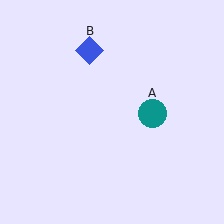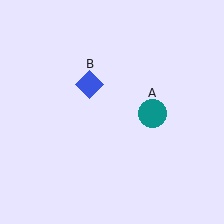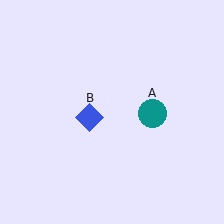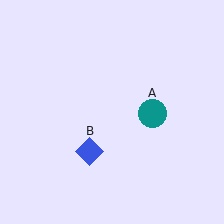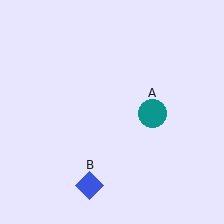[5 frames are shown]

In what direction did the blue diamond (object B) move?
The blue diamond (object B) moved down.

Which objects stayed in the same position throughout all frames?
Teal circle (object A) remained stationary.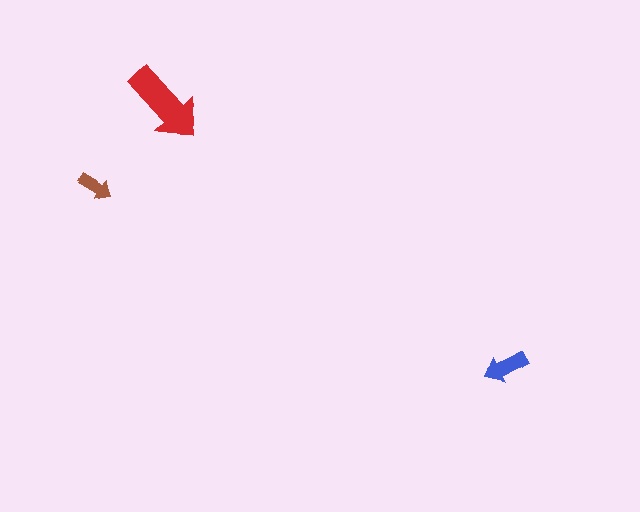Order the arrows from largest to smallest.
the red one, the blue one, the brown one.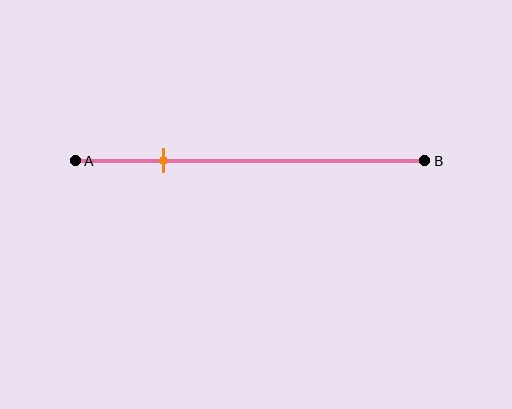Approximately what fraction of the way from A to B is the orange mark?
The orange mark is approximately 25% of the way from A to B.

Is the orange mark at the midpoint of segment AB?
No, the mark is at about 25% from A, not at the 50% midpoint.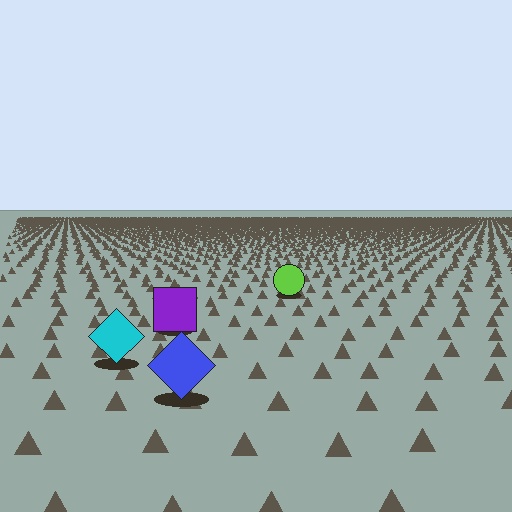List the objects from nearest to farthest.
From nearest to farthest: the blue diamond, the cyan diamond, the purple square, the lime circle.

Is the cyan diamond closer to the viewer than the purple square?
Yes. The cyan diamond is closer — you can tell from the texture gradient: the ground texture is coarser near it.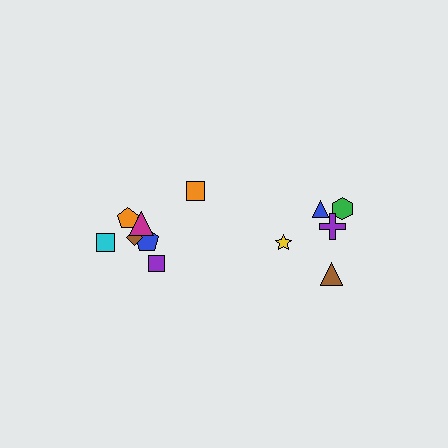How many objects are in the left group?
There are 7 objects.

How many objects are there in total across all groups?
There are 12 objects.